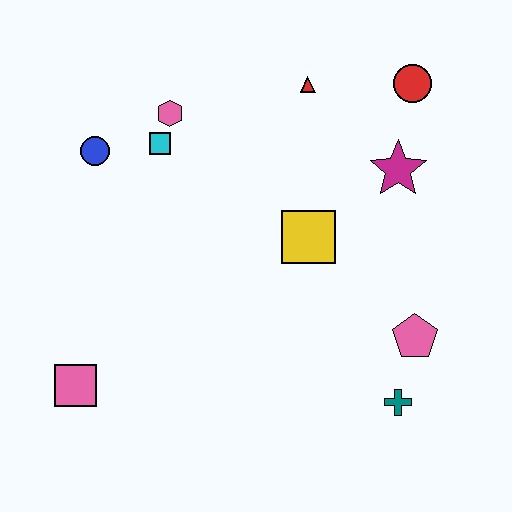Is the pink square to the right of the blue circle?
No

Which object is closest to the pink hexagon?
The cyan square is closest to the pink hexagon.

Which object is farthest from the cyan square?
The teal cross is farthest from the cyan square.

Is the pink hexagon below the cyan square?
No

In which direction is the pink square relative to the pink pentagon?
The pink square is to the left of the pink pentagon.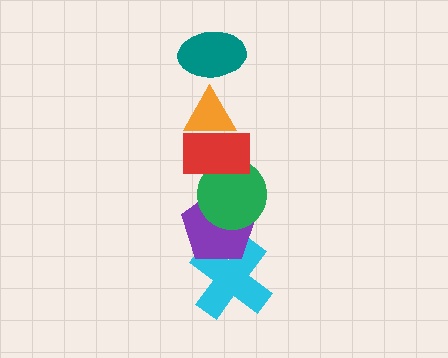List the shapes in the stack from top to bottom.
From top to bottom: the teal ellipse, the orange triangle, the red rectangle, the green circle, the purple pentagon, the cyan cross.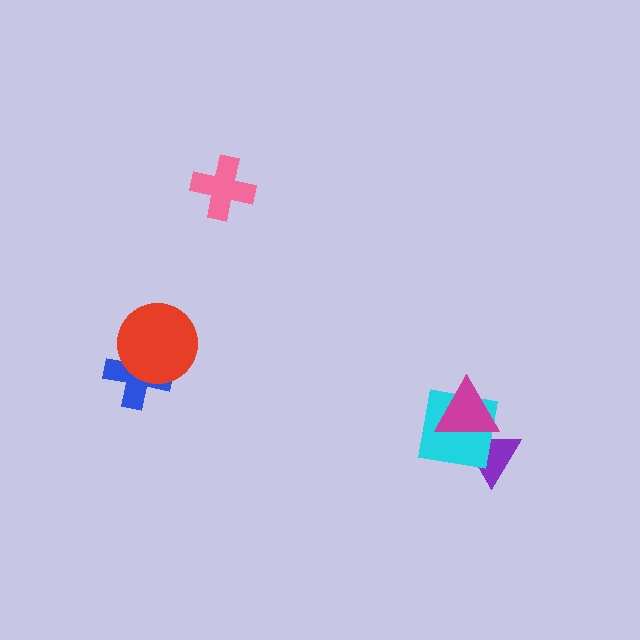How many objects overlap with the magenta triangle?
2 objects overlap with the magenta triangle.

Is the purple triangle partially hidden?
Yes, it is partially covered by another shape.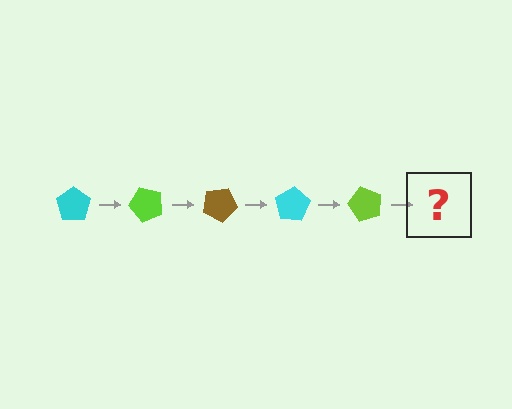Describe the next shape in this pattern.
It should be a brown pentagon, rotated 250 degrees from the start.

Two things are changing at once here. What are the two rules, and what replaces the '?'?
The two rules are that it rotates 50 degrees each step and the color cycles through cyan, lime, and brown. The '?' should be a brown pentagon, rotated 250 degrees from the start.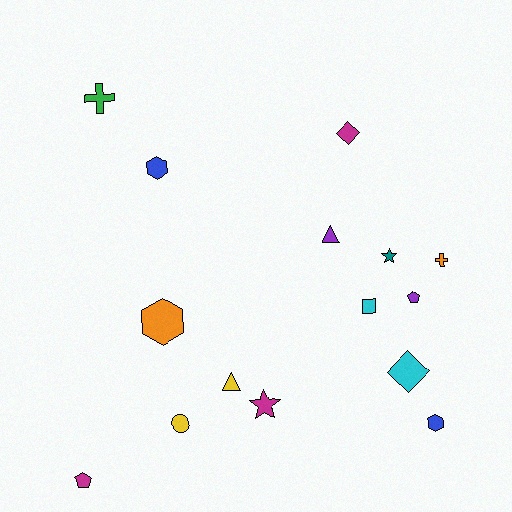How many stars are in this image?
There are 2 stars.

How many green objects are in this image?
There is 1 green object.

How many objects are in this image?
There are 15 objects.